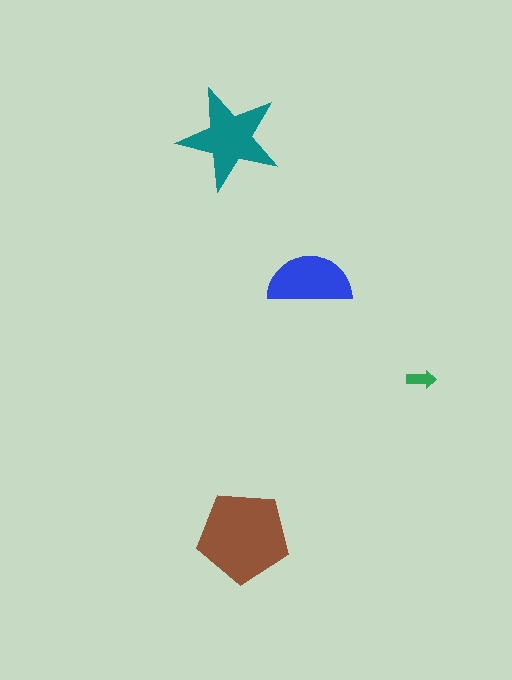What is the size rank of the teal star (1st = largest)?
2nd.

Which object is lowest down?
The brown pentagon is bottommost.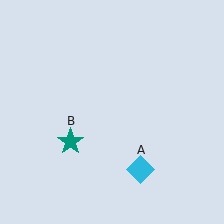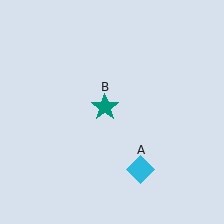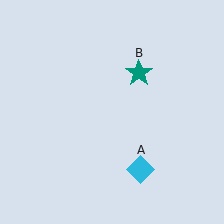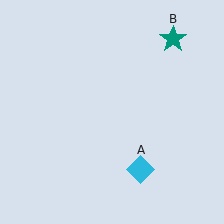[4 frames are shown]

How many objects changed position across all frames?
1 object changed position: teal star (object B).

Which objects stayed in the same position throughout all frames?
Cyan diamond (object A) remained stationary.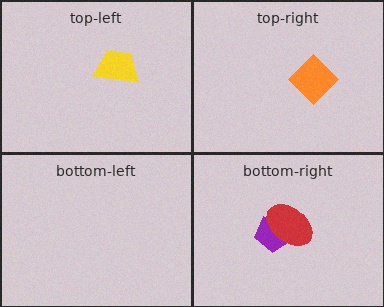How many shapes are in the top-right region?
1.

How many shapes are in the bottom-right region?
2.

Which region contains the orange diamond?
The top-right region.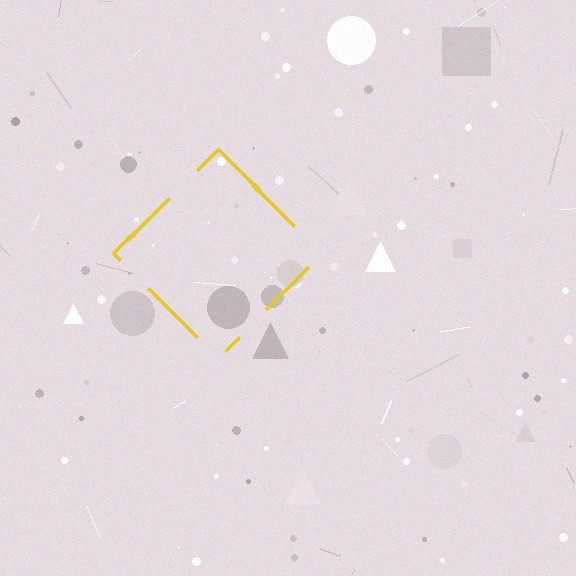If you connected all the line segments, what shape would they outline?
They would outline a diamond.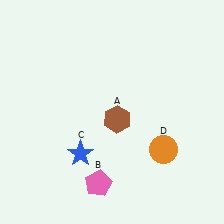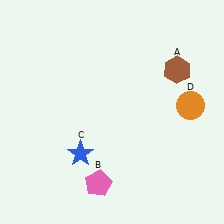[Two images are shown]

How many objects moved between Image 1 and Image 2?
2 objects moved between the two images.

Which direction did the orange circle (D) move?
The orange circle (D) moved up.